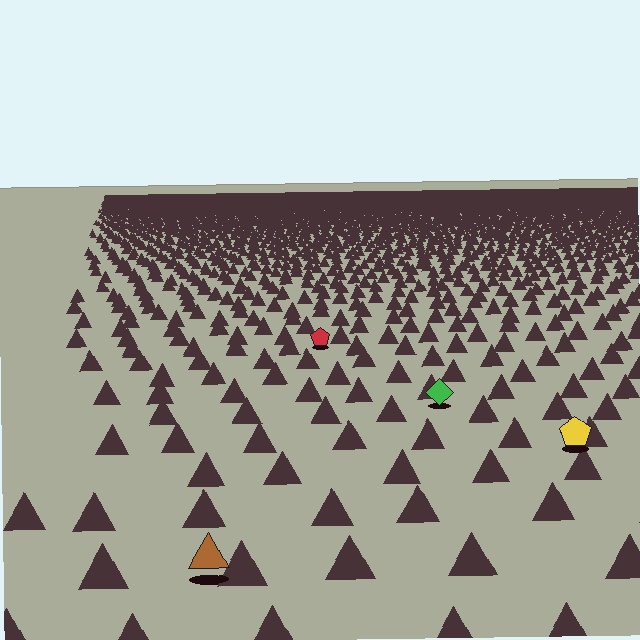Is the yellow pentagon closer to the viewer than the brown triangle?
No. The brown triangle is closer — you can tell from the texture gradient: the ground texture is coarser near it.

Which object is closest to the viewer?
The brown triangle is closest. The texture marks near it are larger and more spread out.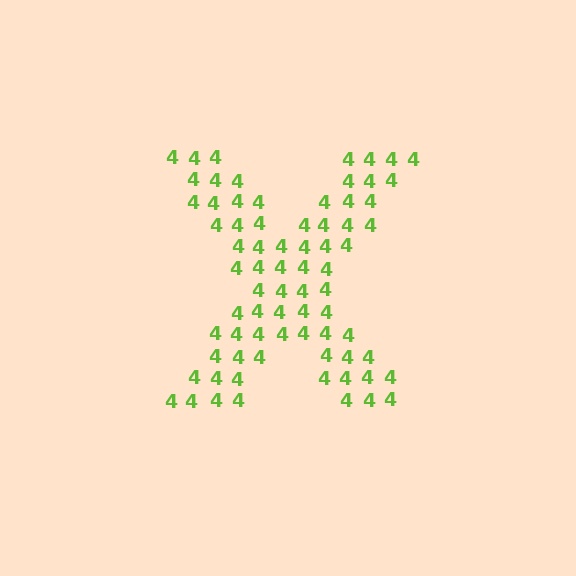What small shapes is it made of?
It is made of small digit 4's.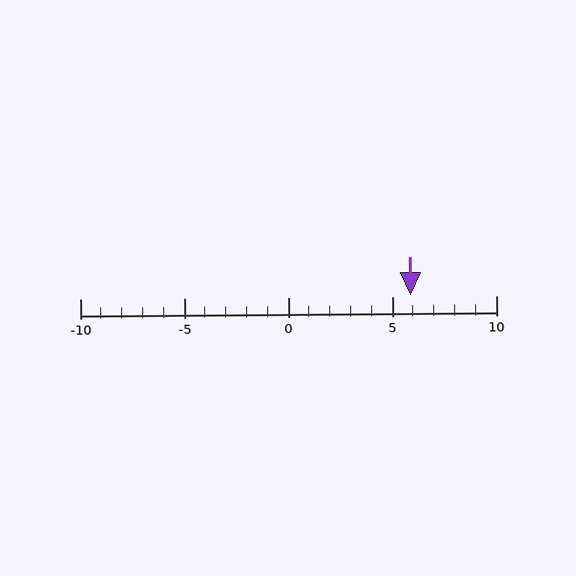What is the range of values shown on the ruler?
The ruler shows values from -10 to 10.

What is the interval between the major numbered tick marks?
The major tick marks are spaced 5 units apart.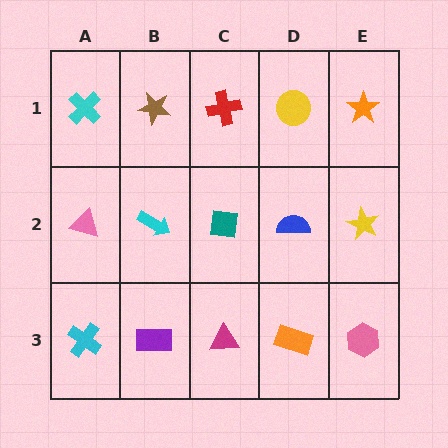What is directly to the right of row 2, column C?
A blue semicircle.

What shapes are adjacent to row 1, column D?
A blue semicircle (row 2, column D), a red cross (row 1, column C), an orange star (row 1, column E).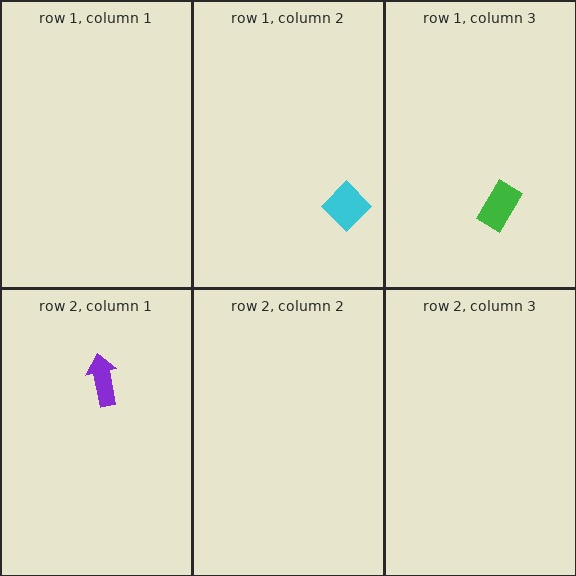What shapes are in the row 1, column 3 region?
The green rectangle.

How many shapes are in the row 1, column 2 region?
1.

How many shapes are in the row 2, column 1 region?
1.